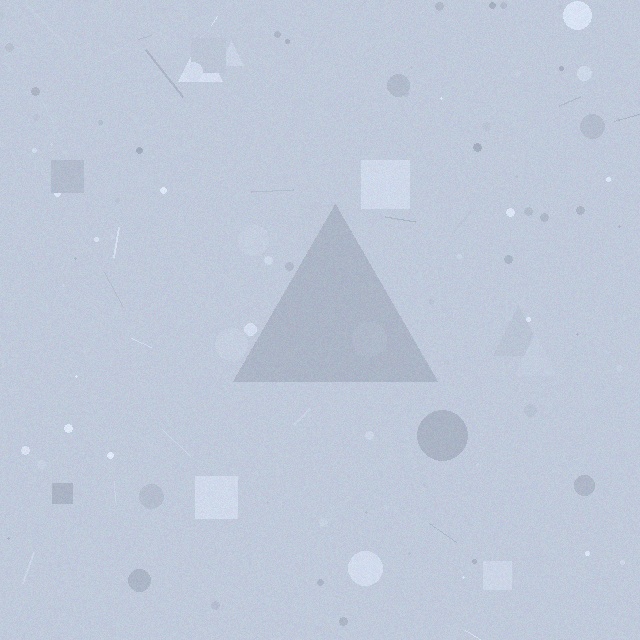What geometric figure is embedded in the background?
A triangle is embedded in the background.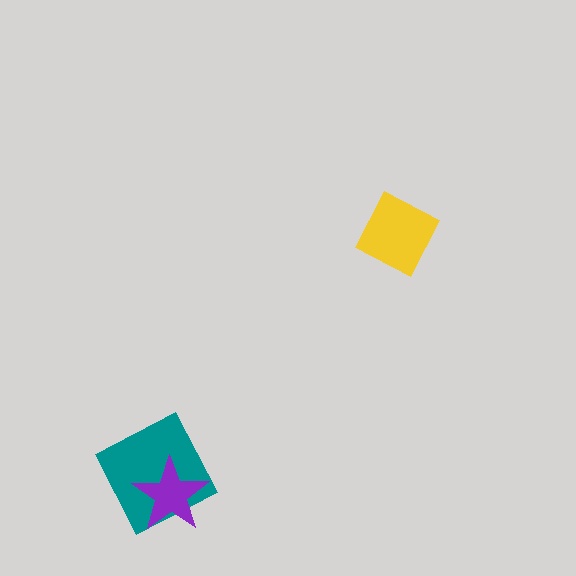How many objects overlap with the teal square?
1 object overlaps with the teal square.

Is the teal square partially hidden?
Yes, it is partially covered by another shape.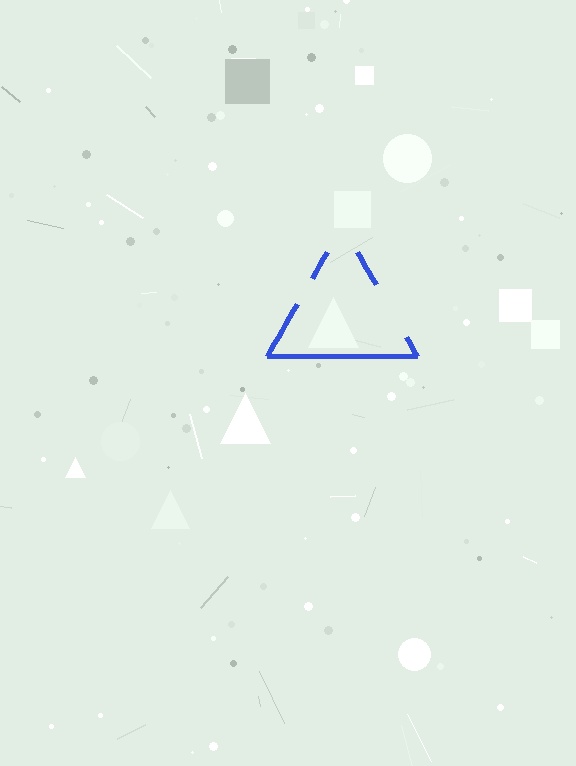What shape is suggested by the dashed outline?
The dashed outline suggests a triangle.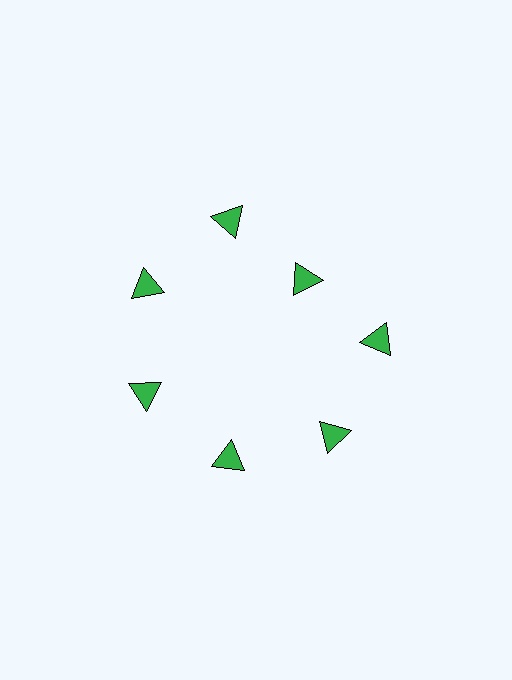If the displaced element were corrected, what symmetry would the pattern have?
It would have 7-fold rotational symmetry — the pattern would map onto itself every 51 degrees.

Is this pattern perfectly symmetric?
No. The 7 green triangles are arranged in a ring, but one element near the 1 o'clock position is pulled inward toward the center, breaking the 7-fold rotational symmetry.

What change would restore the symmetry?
The symmetry would be restored by moving it outward, back onto the ring so that all 7 triangles sit at equal angles and equal distance from the center.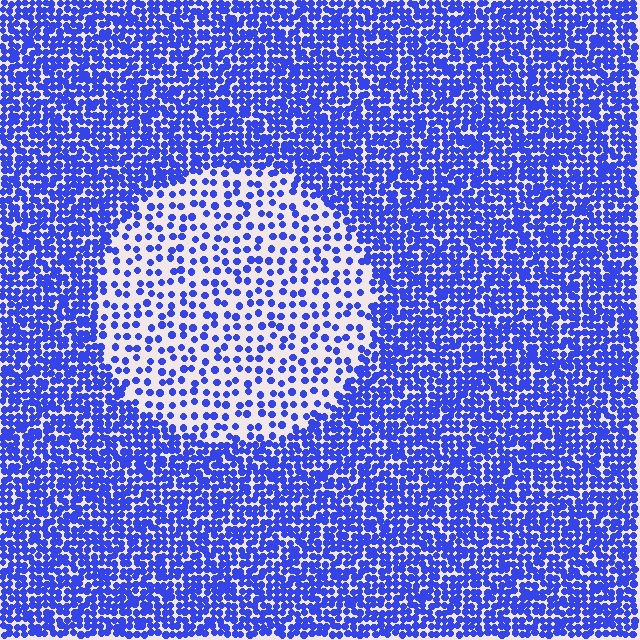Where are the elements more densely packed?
The elements are more densely packed outside the circle boundary.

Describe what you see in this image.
The image contains small blue elements arranged at two different densities. A circle-shaped region is visible where the elements are less densely packed than the surrounding area.